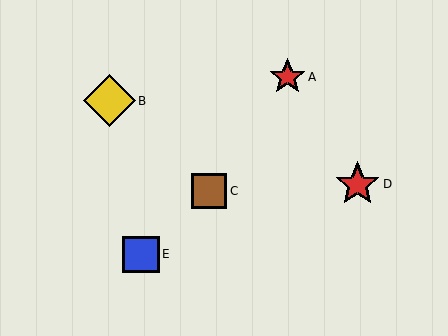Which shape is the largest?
The yellow diamond (labeled B) is the largest.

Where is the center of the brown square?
The center of the brown square is at (209, 191).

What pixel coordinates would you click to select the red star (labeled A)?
Click at (288, 77) to select the red star A.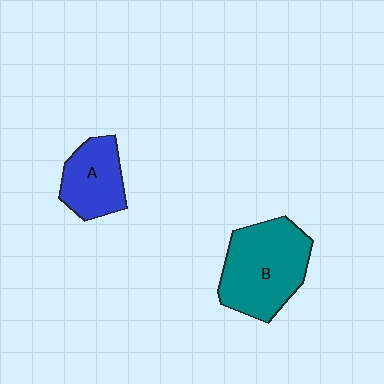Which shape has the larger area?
Shape B (teal).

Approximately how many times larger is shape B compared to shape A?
Approximately 1.6 times.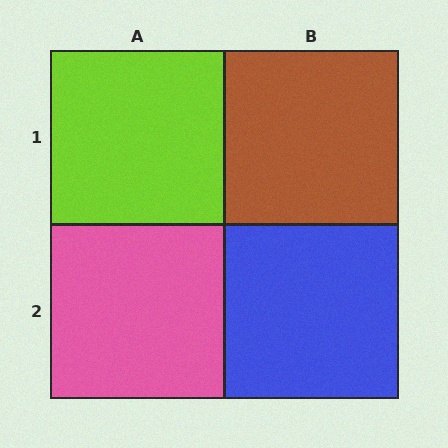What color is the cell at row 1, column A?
Lime.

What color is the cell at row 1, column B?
Brown.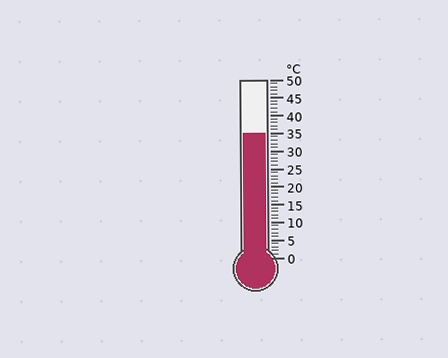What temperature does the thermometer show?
The thermometer shows approximately 35°C.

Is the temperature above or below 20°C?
The temperature is above 20°C.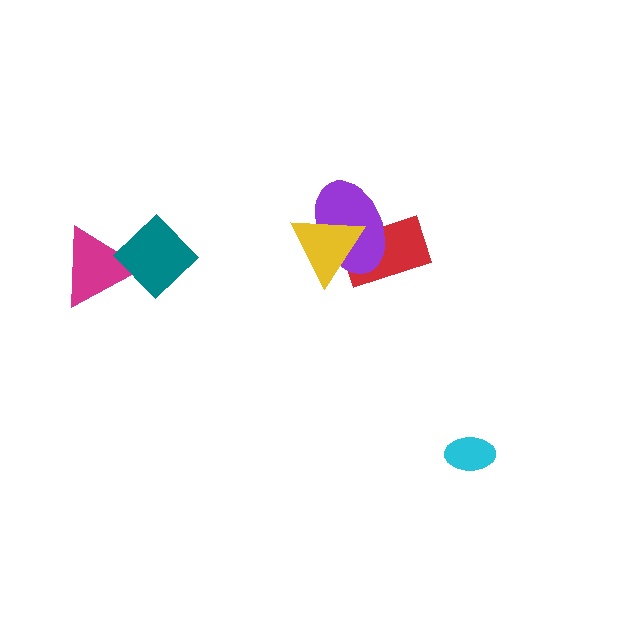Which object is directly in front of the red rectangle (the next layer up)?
The purple ellipse is directly in front of the red rectangle.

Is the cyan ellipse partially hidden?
No, no other shape covers it.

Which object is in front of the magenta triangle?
The teal diamond is in front of the magenta triangle.